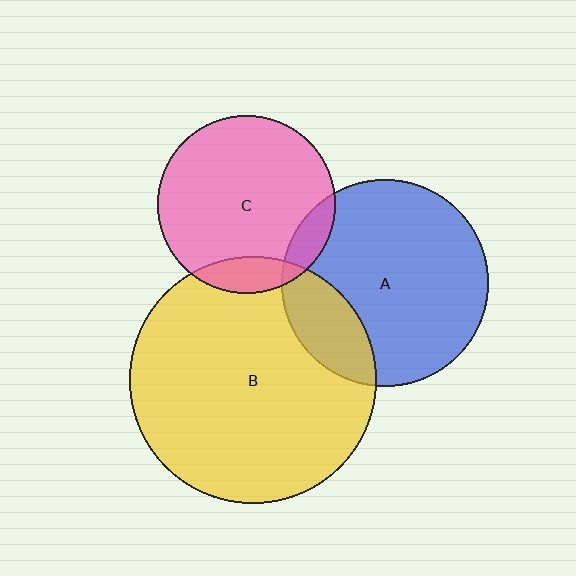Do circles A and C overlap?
Yes.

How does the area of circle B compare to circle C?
Approximately 1.9 times.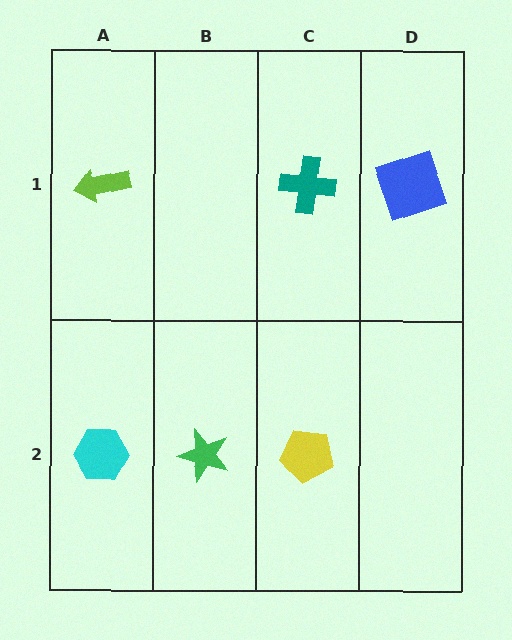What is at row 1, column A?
A lime arrow.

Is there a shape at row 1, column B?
No, that cell is empty.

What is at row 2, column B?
A green star.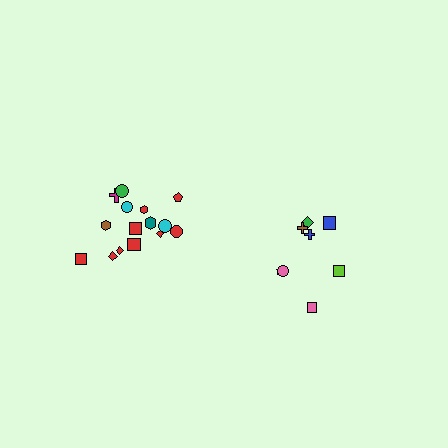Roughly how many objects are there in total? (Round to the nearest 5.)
Roughly 25 objects in total.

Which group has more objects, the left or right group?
The left group.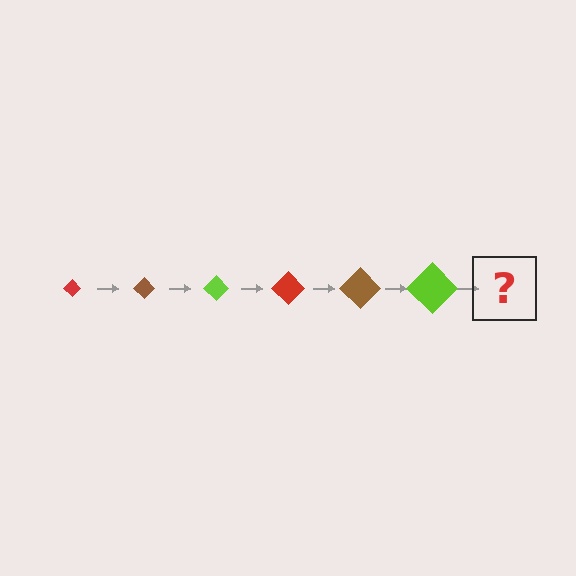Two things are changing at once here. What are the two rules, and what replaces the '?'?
The two rules are that the diamond grows larger each step and the color cycles through red, brown, and lime. The '?' should be a red diamond, larger than the previous one.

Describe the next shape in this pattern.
It should be a red diamond, larger than the previous one.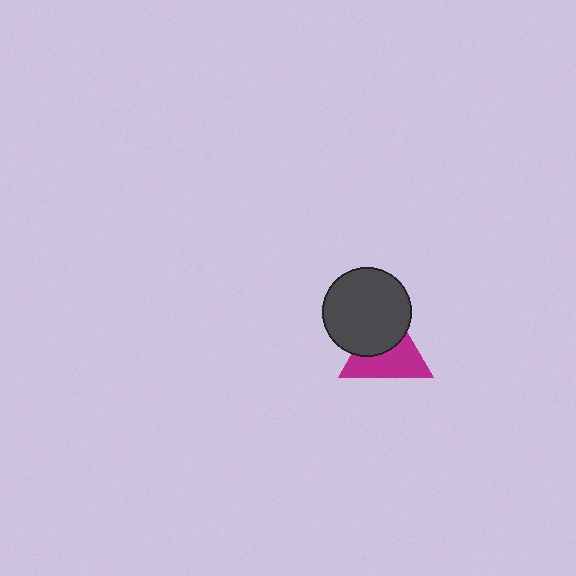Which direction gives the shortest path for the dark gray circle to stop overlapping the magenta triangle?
Moving toward the upper-left gives the shortest separation.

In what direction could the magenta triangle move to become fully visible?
The magenta triangle could move toward the lower-right. That would shift it out from behind the dark gray circle entirely.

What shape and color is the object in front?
The object in front is a dark gray circle.